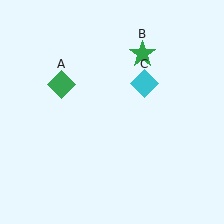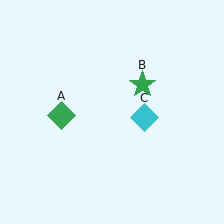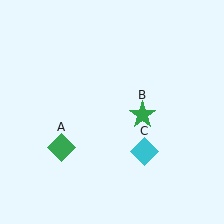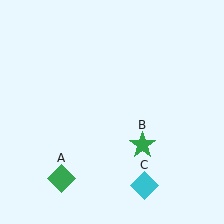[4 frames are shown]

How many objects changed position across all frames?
3 objects changed position: green diamond (object A), green star (object B), cyan diamond (object C).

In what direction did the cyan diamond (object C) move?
The cyan diamond (object C) moved down.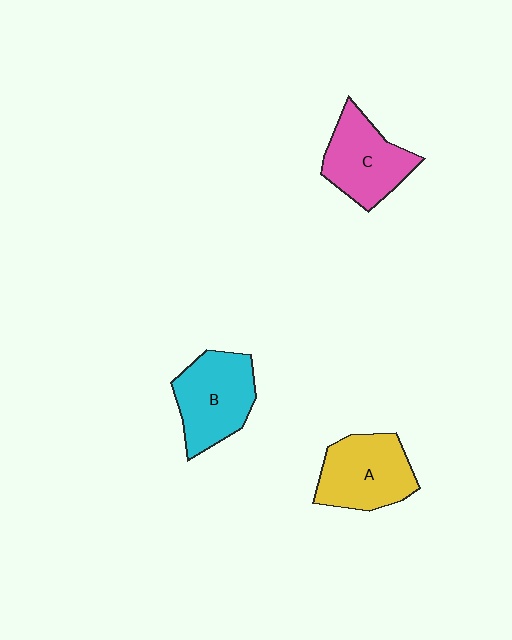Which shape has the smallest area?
Shape C (pink).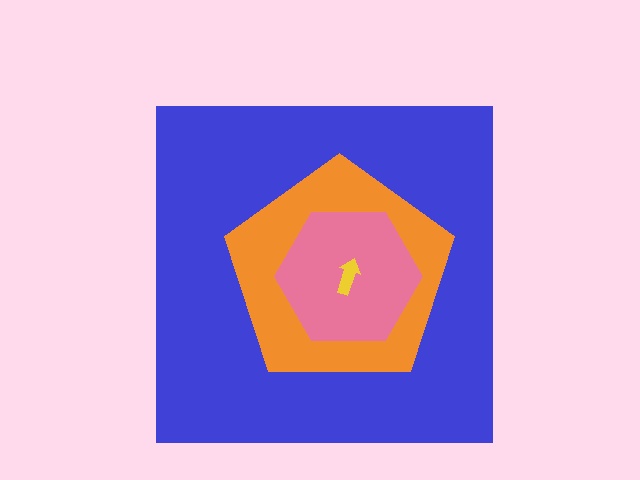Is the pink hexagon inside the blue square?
Yes.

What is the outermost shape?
The blue square.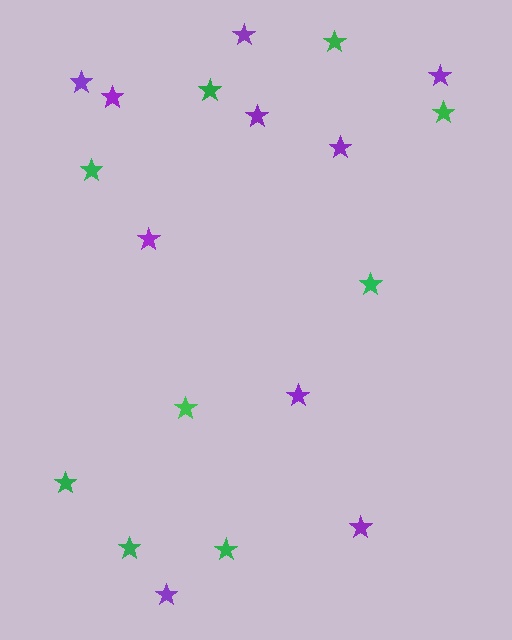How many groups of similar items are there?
There are 2 groups: one group of green stars (9) and one group of purple stars (10).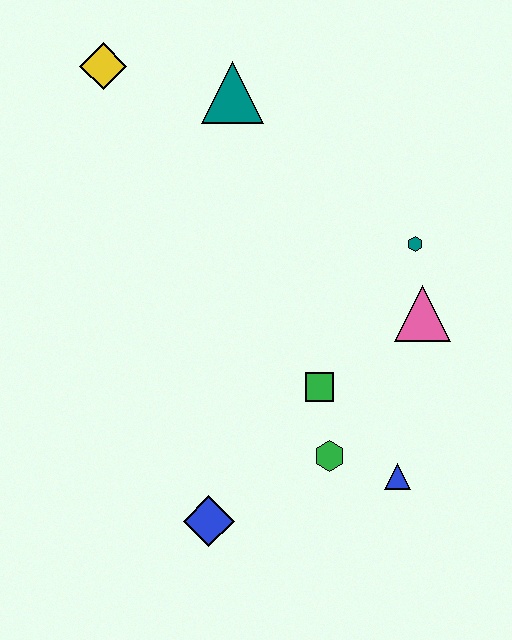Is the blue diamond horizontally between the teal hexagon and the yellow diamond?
Yes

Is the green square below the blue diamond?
No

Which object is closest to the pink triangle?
The teal hexagon is closest to the pink triangle.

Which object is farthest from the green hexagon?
The yellow diamond is farthest from the green hexagon.